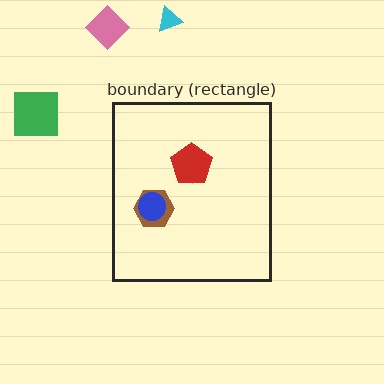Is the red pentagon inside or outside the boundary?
Inside.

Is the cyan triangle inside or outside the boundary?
Outside.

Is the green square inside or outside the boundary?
Outside.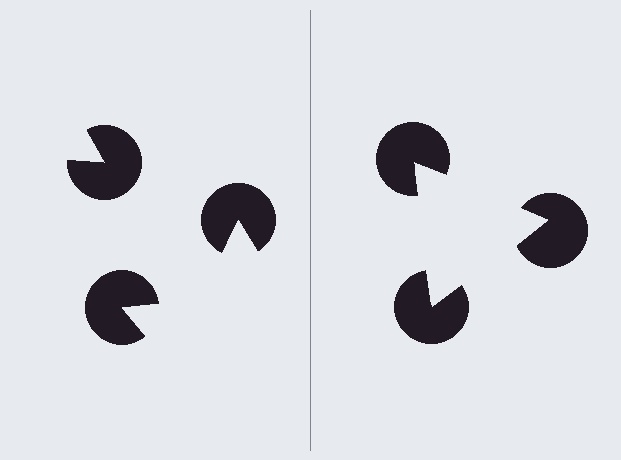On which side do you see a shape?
An illusory triangle appears on the right side. On the left side the wedge cuts are rotated, so no coherent shape forms.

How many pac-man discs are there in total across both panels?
6 — 3 on each side.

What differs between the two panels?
The pac-man discs are positioned identically on both sides; only the wedge orientations differ. On the right they align to a triangle; on the left they are misaligned.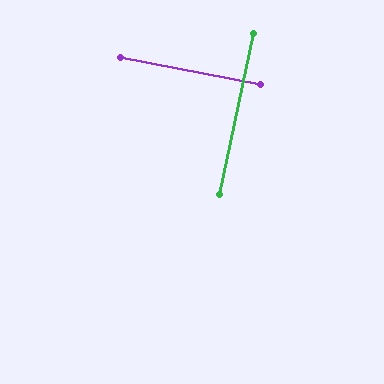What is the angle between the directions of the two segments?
Approximately 89 degrees.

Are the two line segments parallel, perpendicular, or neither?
Perpendicular — they meet at approximately 89°.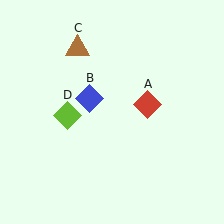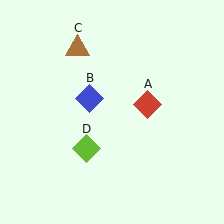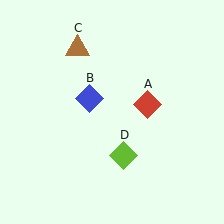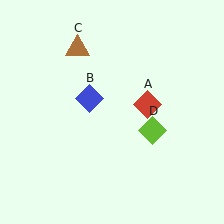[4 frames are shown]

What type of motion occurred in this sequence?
The lime diamond (object D) rotated counterclockwise around the center of the scene.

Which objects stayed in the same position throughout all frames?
Red diamond (object A) and blue diamond (object B) and brown triangle (object C) remained stationary.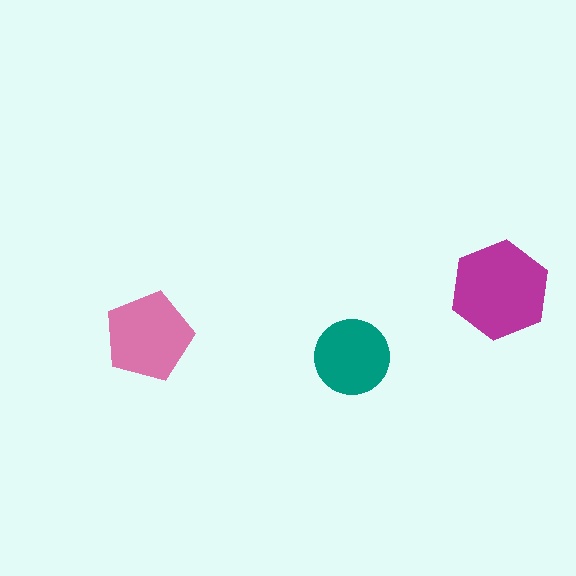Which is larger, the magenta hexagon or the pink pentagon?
The magenta hexagon.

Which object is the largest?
The magenta hexagon.